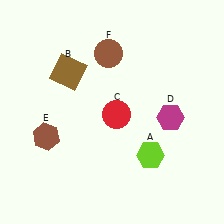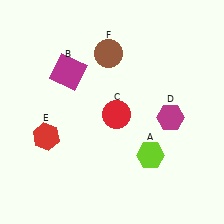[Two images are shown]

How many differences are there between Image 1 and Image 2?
There are 2 differences between the two images.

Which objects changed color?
B changed from brown to magenta. E changed from brown to red.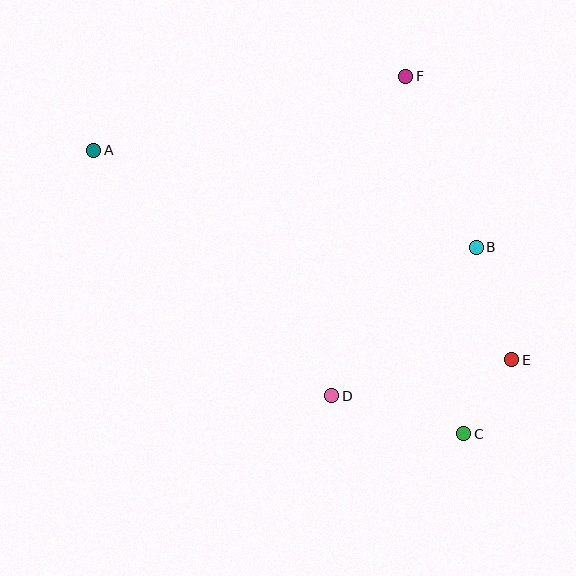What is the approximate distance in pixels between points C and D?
The distance between C and D is approximately 137 pixels.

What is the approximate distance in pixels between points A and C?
The distance between A and C is approximately 466 pixels.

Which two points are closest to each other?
Points C and E are closest to each other.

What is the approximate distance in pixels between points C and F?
The distance between C and F is approximately 363 pixels.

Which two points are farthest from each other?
Points A and E are farthest from each other.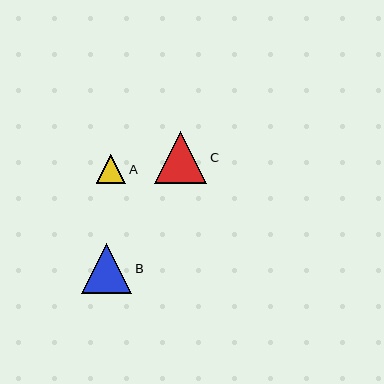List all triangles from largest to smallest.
From largest to smallest: C, B, A.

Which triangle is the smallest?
Triangle A is the smallest with a size of approximately 29 pixels.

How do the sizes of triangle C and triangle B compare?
Triangle C and triangle B are approximately the same size.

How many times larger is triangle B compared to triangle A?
Triangle B is approximately 1.7 times the size of triangle A.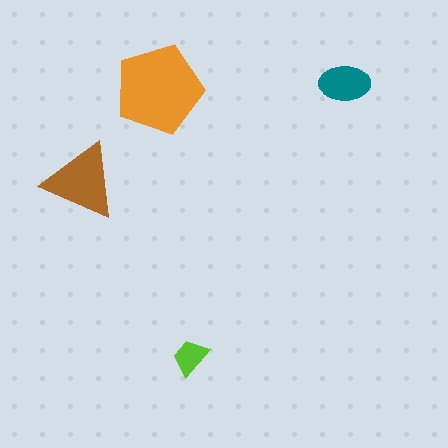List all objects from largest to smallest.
The orange pentagon, the brown triangle, the teal ellipse, the lime trapezoid.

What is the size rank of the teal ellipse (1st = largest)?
3rd.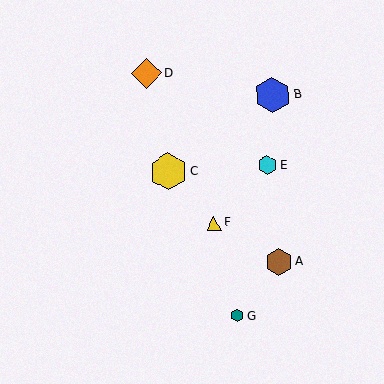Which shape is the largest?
The yellow hexagon (labeled C) is the largest.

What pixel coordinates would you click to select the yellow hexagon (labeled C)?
Click at (168, 172) to select the yellow hexagon C.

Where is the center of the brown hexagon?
The center of the brown hexagon is at (279, 262).